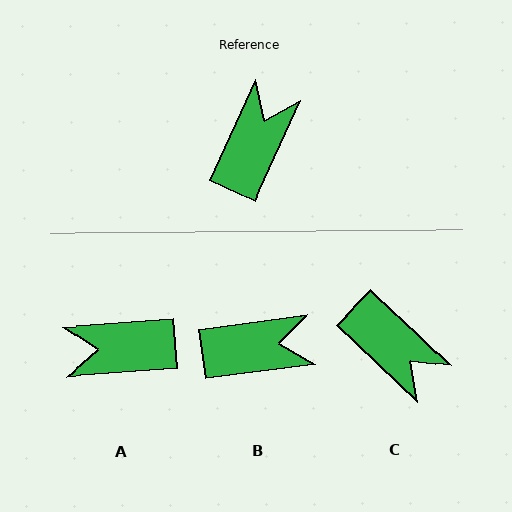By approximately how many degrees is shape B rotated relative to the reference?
Approximately 58 degrees clockwise.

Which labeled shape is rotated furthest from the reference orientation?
A, about 119 degrees away.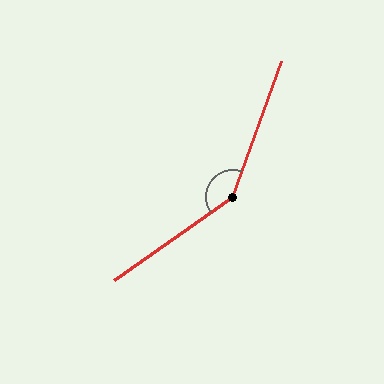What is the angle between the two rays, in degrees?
Approximately 145 degrees.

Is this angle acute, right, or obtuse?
It is obtuse.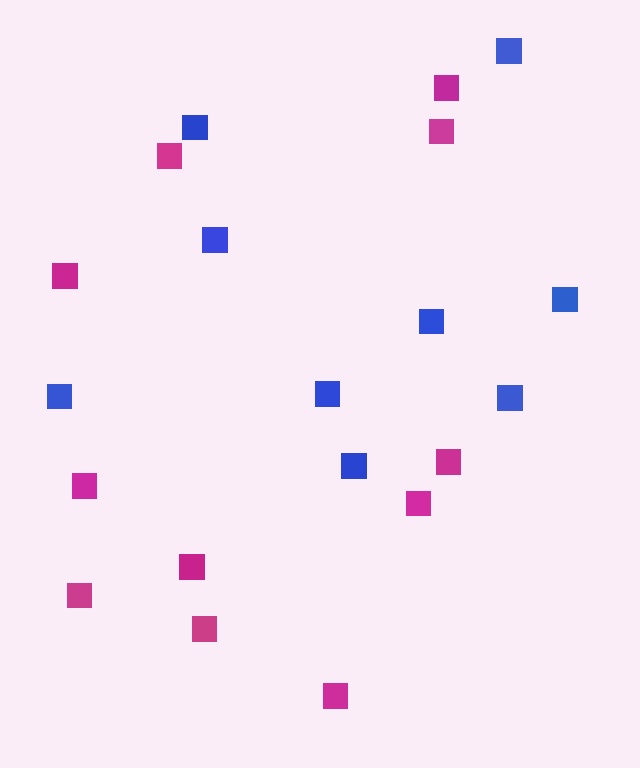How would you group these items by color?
There are 2 groups: one group of magenta squares (11) and one group of blue squares (9).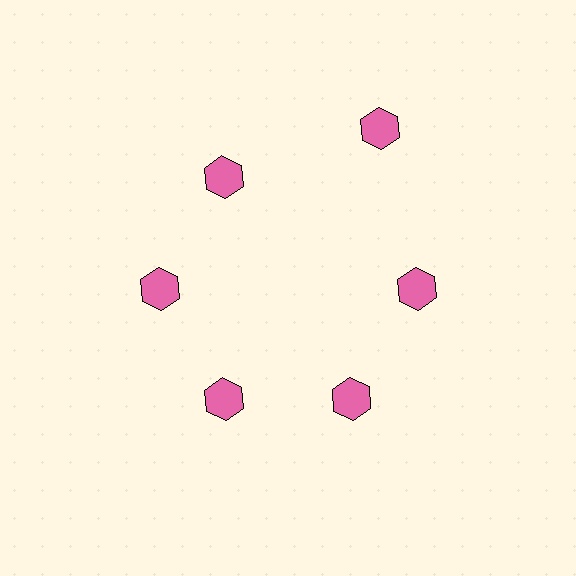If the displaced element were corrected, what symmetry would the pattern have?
It would have 6-fold rotational symmetry — the pattern would map onto itself every 60 degrees.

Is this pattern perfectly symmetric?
No. The 6 pink hexagons are arranged in a ring, but one element near the 1 o'clock position is pushed outward from the center, breaking the 6-fold rotational symmetry.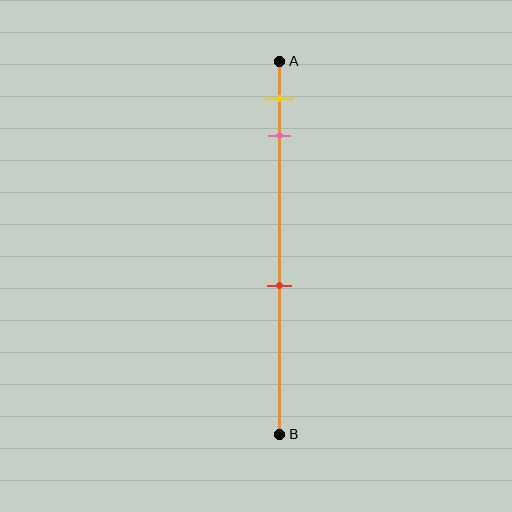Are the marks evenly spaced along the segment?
No, the marks are not evenly spaced.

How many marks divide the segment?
There are 3 marks dividing the segment.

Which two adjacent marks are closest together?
The yellow and pink marks are the closest adjacent pair.